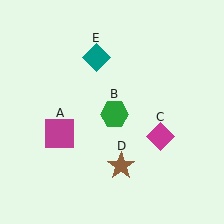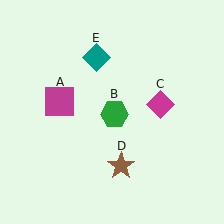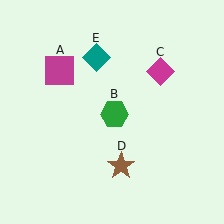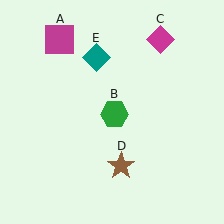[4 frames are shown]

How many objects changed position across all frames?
2 objects changed position: magenta square (object A), magenta diamond (object C).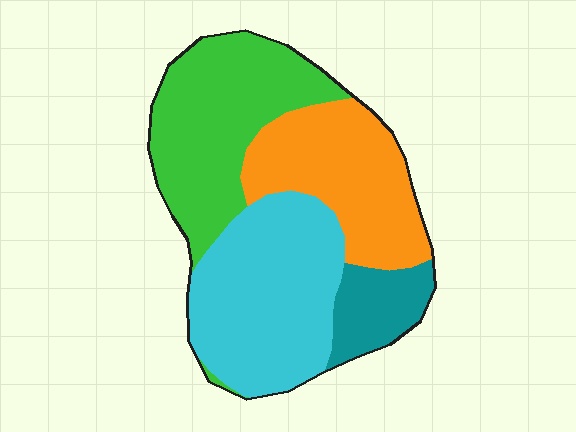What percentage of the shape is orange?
Orange takes up between a quarter and a half of the shape.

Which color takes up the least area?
Teal, at roughly 10%.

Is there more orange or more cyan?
Cyan.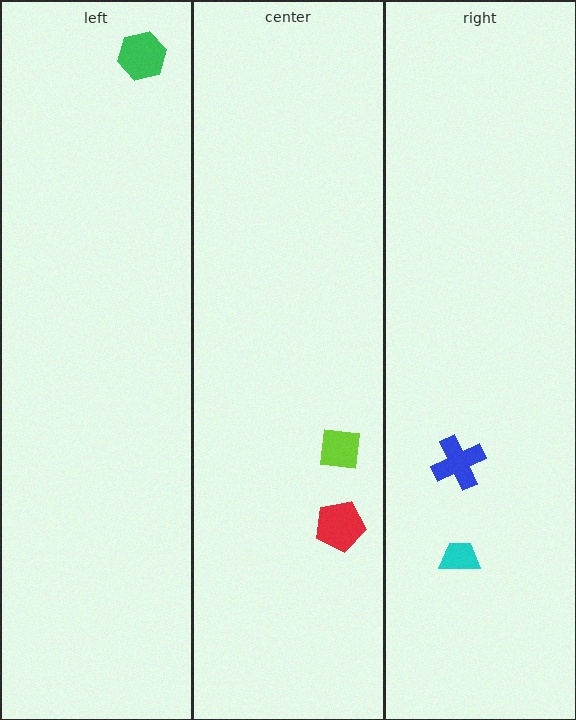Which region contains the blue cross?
The right region.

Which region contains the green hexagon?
The left region.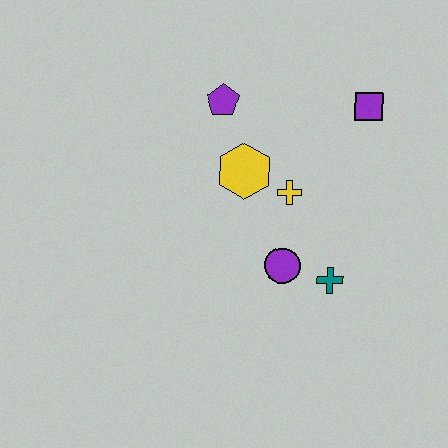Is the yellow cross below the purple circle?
No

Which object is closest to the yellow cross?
The yellow hexagon is closest to the yellow cross.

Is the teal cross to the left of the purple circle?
No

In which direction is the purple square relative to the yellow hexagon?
The purple square is to the right of the yellow hexagon.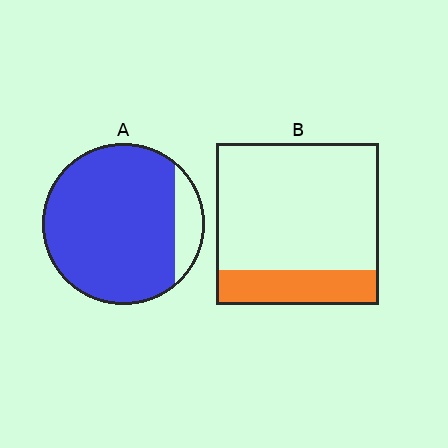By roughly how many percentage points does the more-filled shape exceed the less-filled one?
By roughly 65 percentage points (A over B).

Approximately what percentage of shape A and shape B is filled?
A is approximately 85% and B is approximately 20%.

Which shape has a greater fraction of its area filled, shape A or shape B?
Shape A.